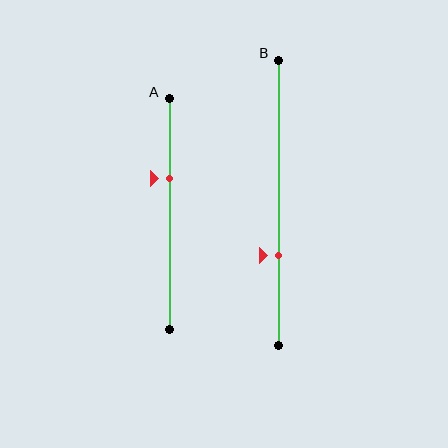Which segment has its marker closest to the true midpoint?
Segment A has its marker closest to the true midpoint.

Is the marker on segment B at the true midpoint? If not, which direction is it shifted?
No, the marker on segment B is shifted downward by about 18% of the segment length.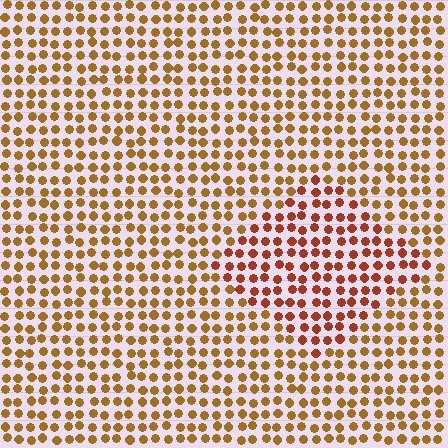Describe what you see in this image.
The image is filled with small brown elements in a uniform arrangement. A diamond-shaped region is visible where the elements are tinted to a slightly different hue, forming a subtle color boundary.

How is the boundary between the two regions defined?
The boundary is defined purely by a slight shift in hue (about 29 degrees). Spacing, size, and orientation are identical on both sides.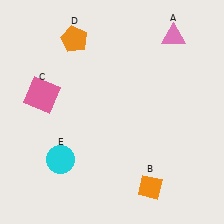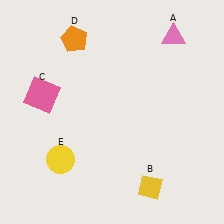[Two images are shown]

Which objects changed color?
B changed from orange to yellow. E changed from cyan to yellow.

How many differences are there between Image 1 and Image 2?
There are 2 differences between the two images.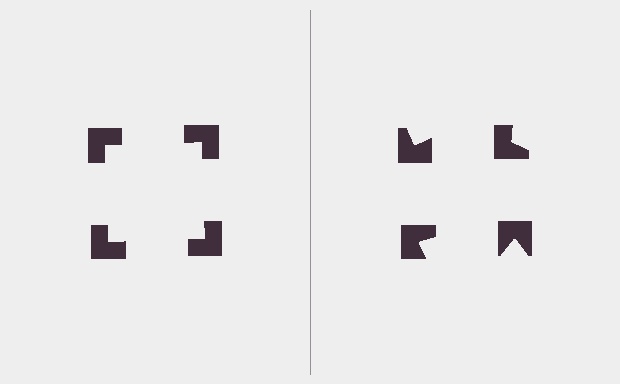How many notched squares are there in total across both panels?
8 — 4 on each side.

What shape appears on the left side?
An illusory square.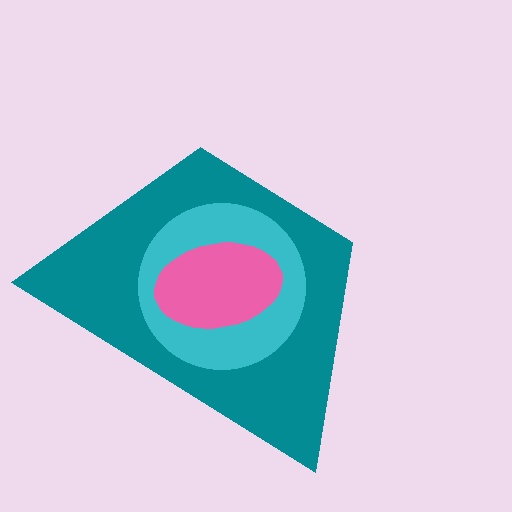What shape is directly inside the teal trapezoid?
The cyan circle.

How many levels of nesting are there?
3.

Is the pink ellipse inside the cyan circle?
Yes.